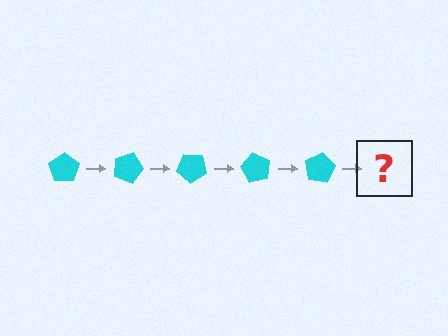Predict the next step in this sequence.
The next step is a cyan pentagon rotated 100 degrees.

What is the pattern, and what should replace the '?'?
The pattern is that the pentagon rotates 20 degrees each step. The '?' should be a cyan pentagon rotated 100 degrees.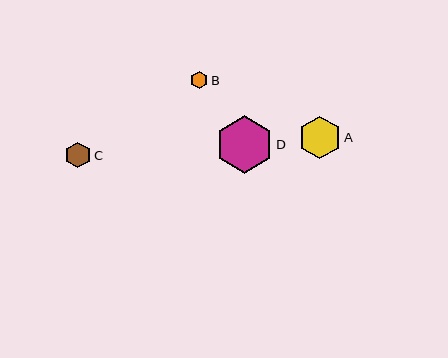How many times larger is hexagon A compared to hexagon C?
Hexagon A is approximately 1.7 times the size of hexagon C.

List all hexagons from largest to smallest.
From largest to smallest: D, A, C, B.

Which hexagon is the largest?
Hexagon D is the largest with a size of approximately 58 pixels.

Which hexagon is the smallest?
Hexagon B is the smallest with a size of approximately 17 pixels.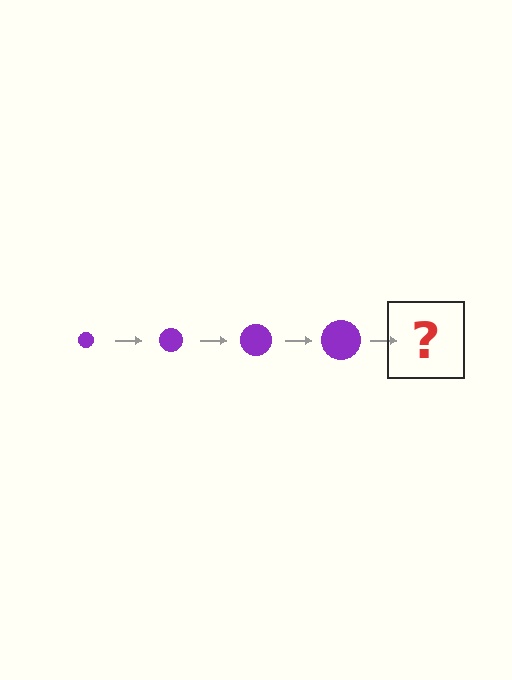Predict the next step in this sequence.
The next step is a purple circle, larger than the previous one.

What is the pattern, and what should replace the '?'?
The pattern is that the circle gets progressively larger each step. The '?' should be a purple circle, larger than the previous one.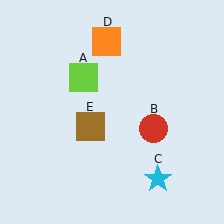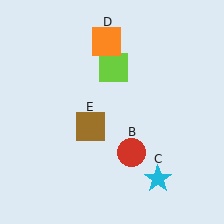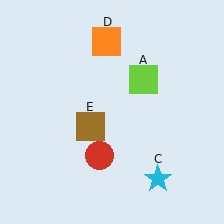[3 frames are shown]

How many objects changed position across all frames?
2 objects changed position: lime square (object A), red circle (object B).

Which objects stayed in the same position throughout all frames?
Cyan star (object C) and orange square (object D) and brown square (object E) remained stationary.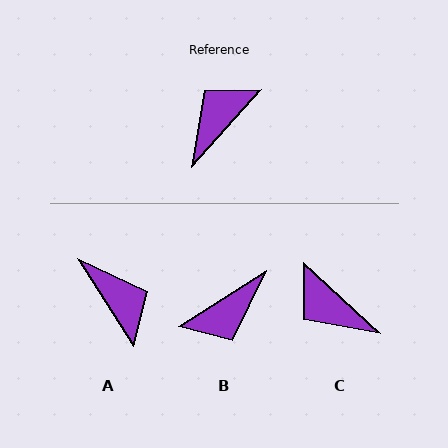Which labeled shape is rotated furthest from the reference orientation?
B, about 164 degrees away.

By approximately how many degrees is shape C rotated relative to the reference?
Approximately 89 degrees counter-clockwise.